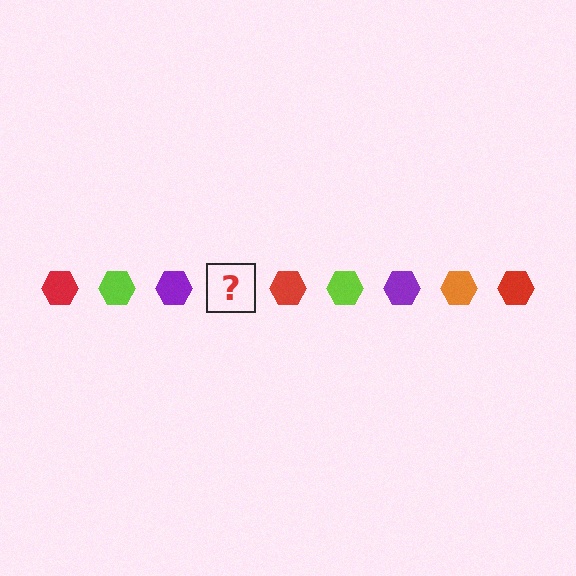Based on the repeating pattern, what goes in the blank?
The blank should be an orange hexagon.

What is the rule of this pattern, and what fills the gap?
The rule is that the pattern cycles through red, lime, purple, orange hexagons. The gap should be filled with an orange hexagon.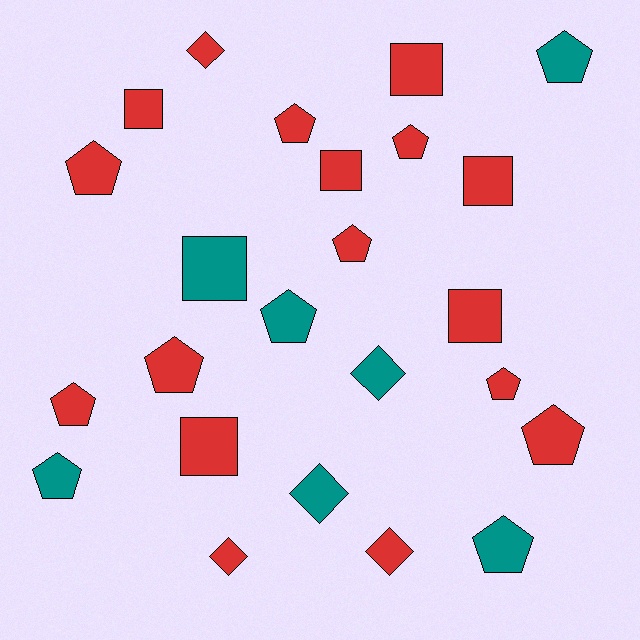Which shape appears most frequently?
Pentagon, with 12 objects.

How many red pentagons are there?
There are 8 red pentagons.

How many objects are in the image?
There are 24 objects.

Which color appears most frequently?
Red, with 17 objects.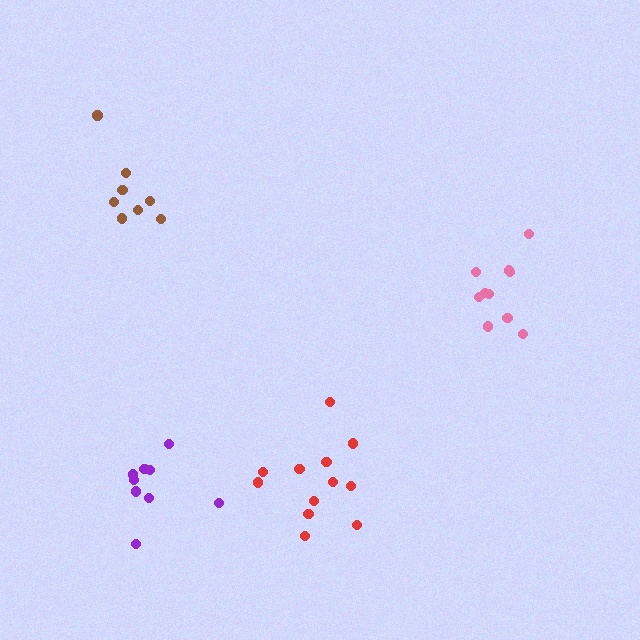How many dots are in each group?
Group 1: 10 dots, Group 2: 12 dots, Group 3: 9 dots, Group 4: 8 dots (39 total).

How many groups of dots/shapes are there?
There are 4 groups.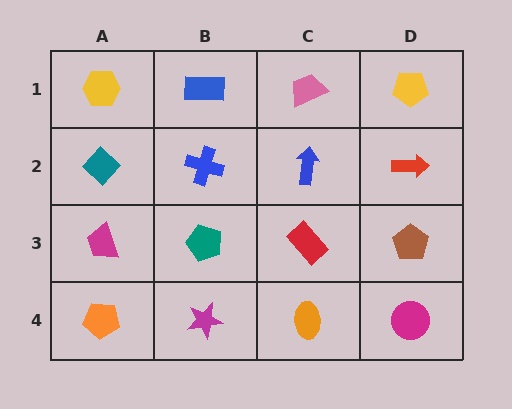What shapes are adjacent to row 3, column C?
A blue arrow (row 2, column C), an orange ellipse (row 4, column C), a teal pentagon (row 3, column B), a brown pentagon (row 3, column D).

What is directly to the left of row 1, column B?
A yellow hexagon.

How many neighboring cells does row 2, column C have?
4.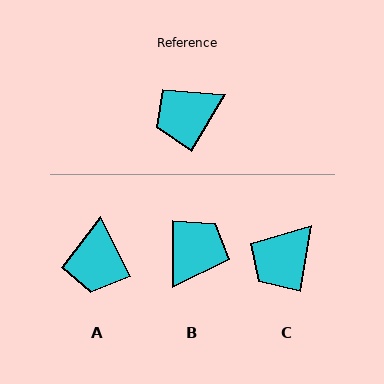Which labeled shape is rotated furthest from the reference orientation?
B, about 149 degrees away.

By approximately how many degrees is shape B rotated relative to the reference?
Approximately 149 degrees clockwise.